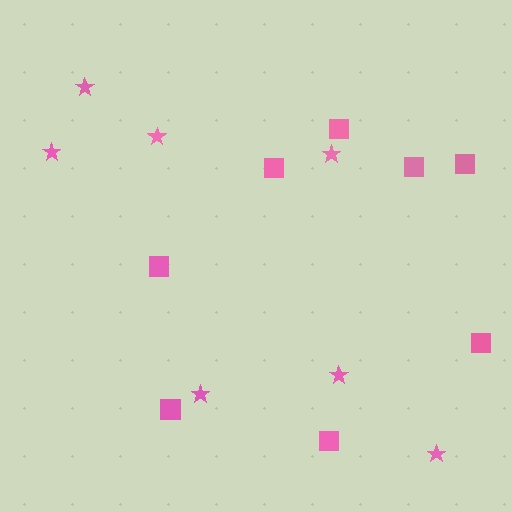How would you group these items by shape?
There are 2 groups: one group of stars (7) and one group of squares (8).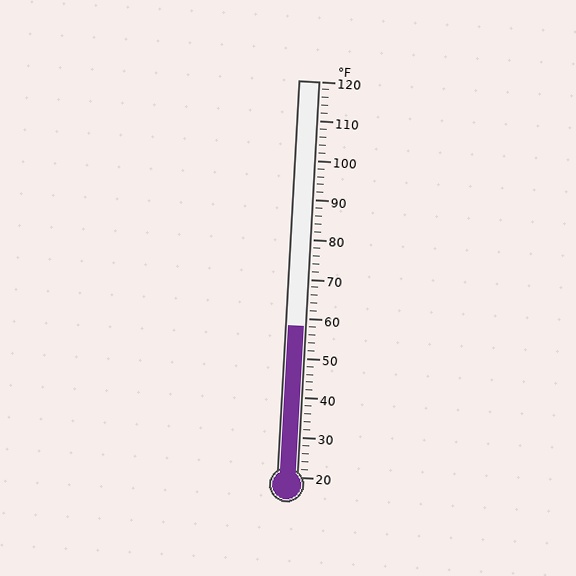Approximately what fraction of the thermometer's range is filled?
The thermometer is filled to approximately 40% of its range.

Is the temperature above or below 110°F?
The temperature is below 110°F.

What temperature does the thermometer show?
The thermometer shows approximately 58°F.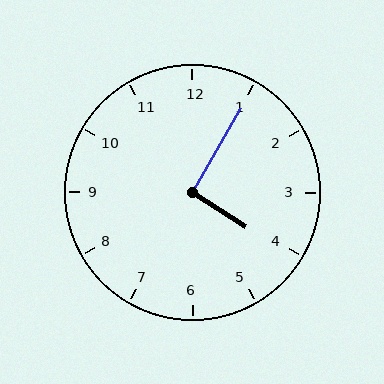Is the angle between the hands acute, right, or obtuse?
It is right.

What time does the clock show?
4:05.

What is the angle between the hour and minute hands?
Approximately 92 degrees.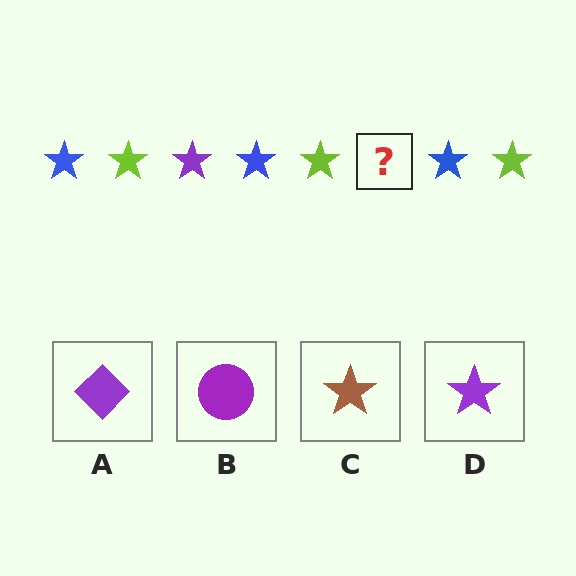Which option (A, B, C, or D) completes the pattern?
D.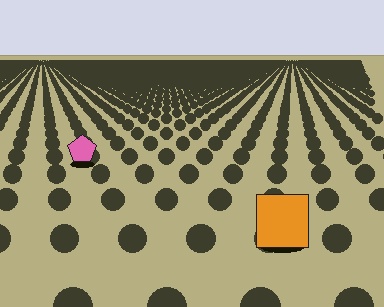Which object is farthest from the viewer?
The pink pentagon is farthest from the viewer. It appears smaller and the ground texture around it is denser.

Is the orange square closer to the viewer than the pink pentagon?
Yes. The orange square is closer — you can tell from the texture gradient: the ground texture is coarser near it.